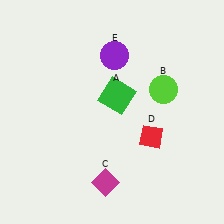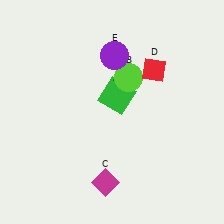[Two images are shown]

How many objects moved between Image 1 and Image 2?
2 objects moved between the two images.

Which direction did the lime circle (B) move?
The lime circle (B) moved left.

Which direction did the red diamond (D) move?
The red diamond (D) moved up.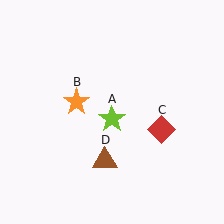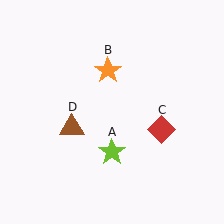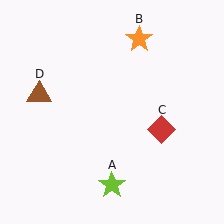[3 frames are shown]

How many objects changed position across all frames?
3 objects changed position: lime star (object A), orange star (object B), brown triangle (object D).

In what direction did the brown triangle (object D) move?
The brown triangle (object D) moved up and to the left.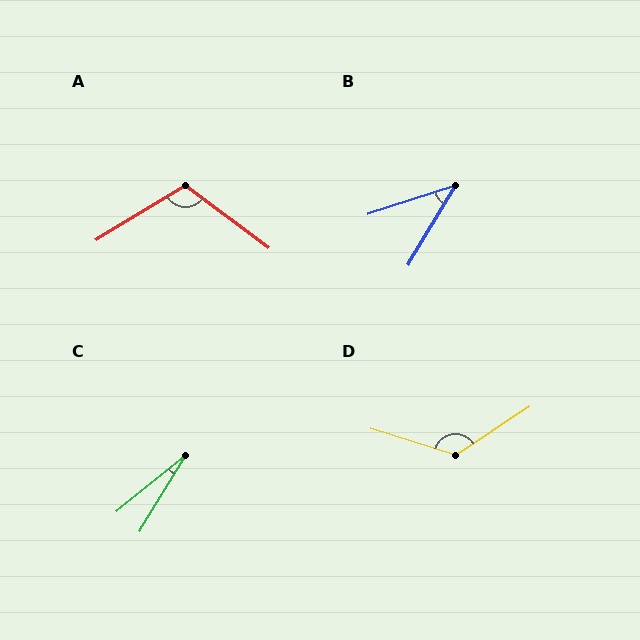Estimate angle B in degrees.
Approximately 41 degrees.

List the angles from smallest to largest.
C (19°), B (41°), A (112°), D (129°).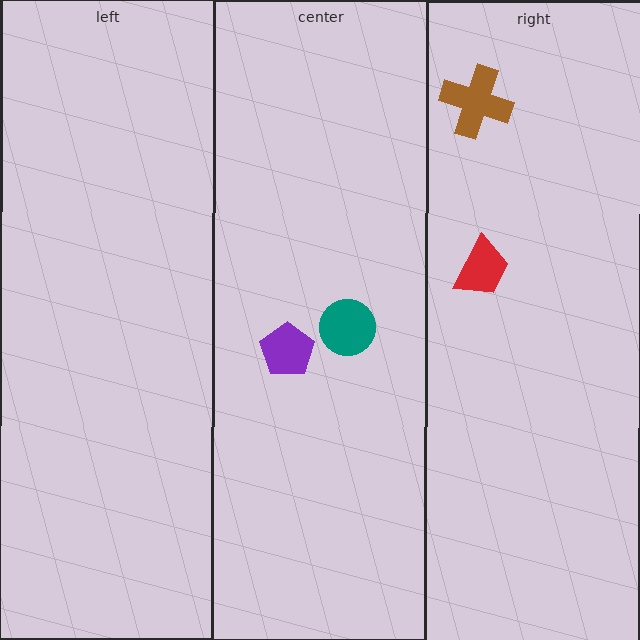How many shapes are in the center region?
2.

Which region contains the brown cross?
The right region.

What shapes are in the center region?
The teal circle, the purple pentagon.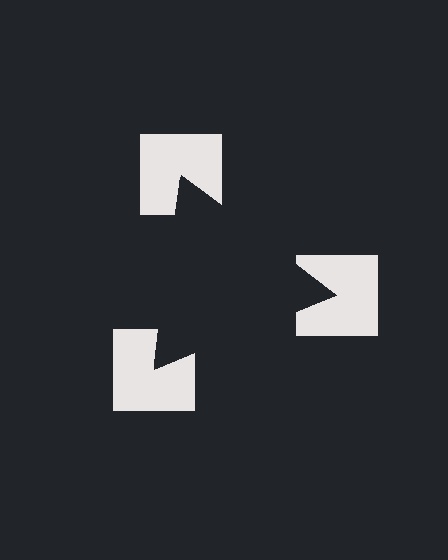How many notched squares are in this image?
There are 3 — one at each vertex of the illusory triangle.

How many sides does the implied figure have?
3 sides.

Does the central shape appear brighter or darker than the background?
It typically appears slightly darker than the background, even though no actual brightness change is drawn.